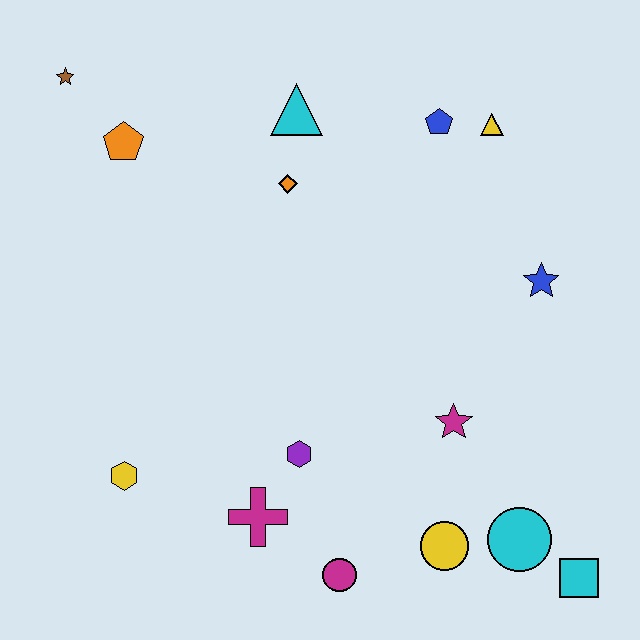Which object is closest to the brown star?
The orange pentagon is closest to the brown star.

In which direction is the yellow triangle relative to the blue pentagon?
The yellow triangle is to the right of the blue pentagon.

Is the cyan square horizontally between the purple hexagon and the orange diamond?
No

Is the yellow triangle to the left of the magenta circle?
No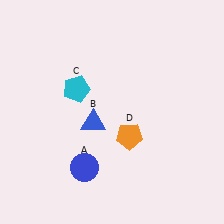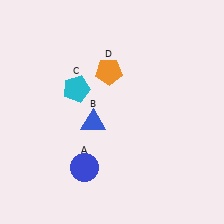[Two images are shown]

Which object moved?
The orange pentagon (D) moved up.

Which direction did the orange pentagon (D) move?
The orange pentagon (D) moved up.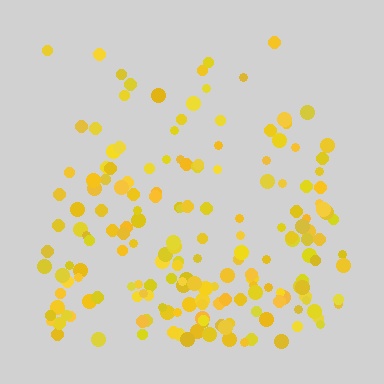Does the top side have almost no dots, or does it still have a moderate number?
Still a moderate number, just noticeably fewer than the bottom.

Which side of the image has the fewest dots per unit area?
The top.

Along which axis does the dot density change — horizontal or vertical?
Vertical.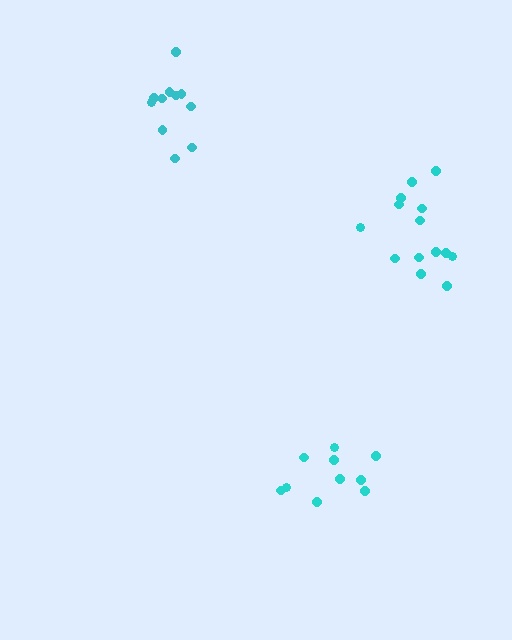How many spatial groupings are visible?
There are 3 spatial groupings.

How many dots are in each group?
Group 1: 10 dots, Group 2: 14 dots, Group 3: 11 dots (35 total).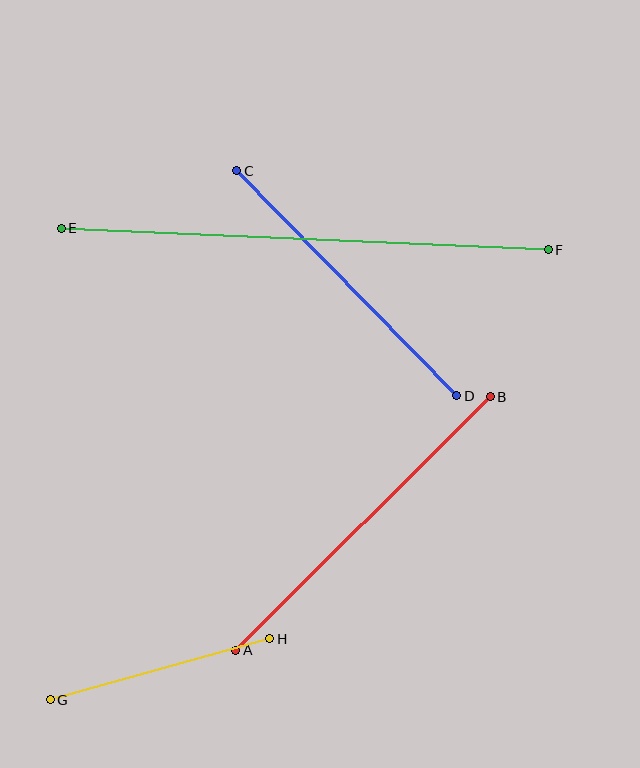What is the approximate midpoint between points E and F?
The midpoint is at approximately (305, 239) pixels.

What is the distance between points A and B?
The distance is approximately 359 pixels.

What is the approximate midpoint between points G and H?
The midpoint is at approximately (160, 669) pixels.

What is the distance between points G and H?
The distance is approximately 228 pixels.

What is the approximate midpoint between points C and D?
The midpoint is at approximately (347, 283) pixels.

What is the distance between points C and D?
The distance is approximately 315 pixels.